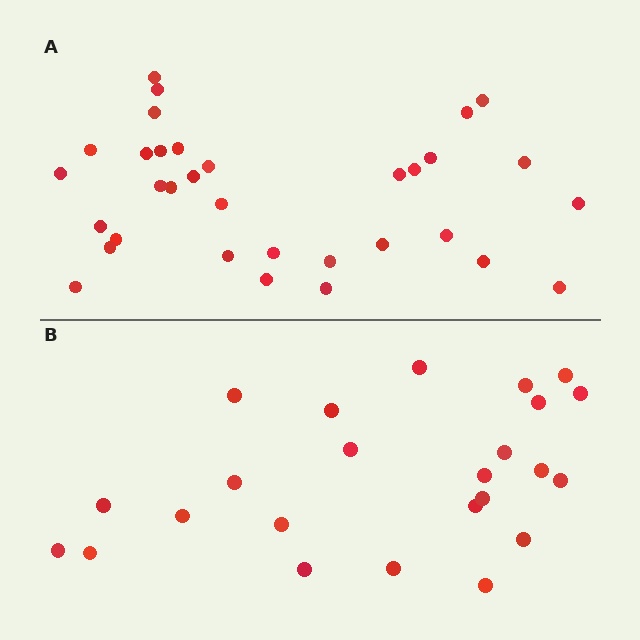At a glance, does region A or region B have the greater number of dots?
Region A (the top region) has more dots.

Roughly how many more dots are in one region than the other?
Region A has roughly 8 or so more dots than region B.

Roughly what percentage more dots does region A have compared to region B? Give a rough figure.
About 40% more.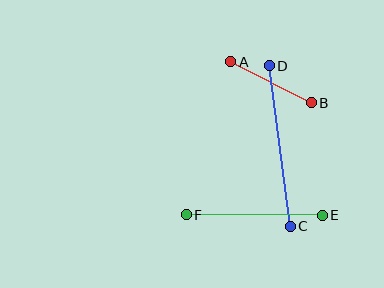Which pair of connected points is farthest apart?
Points C and D are farthest apart.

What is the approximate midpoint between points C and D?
The midpoint is at approximately (280, 146) pixels.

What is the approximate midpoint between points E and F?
The midpoint is at approximately (254, 215) pixels.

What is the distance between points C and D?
The distance is approximately 162 pixels.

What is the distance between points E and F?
The distance is approximately 136 pixels.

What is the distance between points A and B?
The distance is approximately 90 pixels.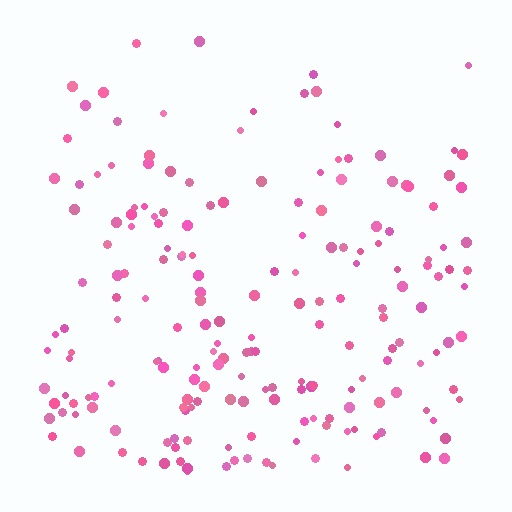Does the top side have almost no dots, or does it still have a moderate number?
Still a moderate number, just noticeably fewer than the bottom.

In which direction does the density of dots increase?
From top to bottom, with the bottom side densest.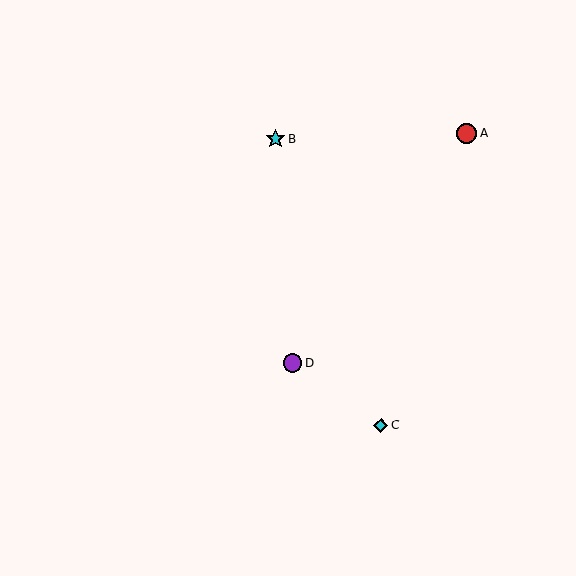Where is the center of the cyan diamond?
The center of the cyan diamond is at (381, 425).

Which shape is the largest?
The red circle (labeled A) is the largest.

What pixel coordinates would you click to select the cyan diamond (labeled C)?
Click at (381, 425) to select the cyan diamond C.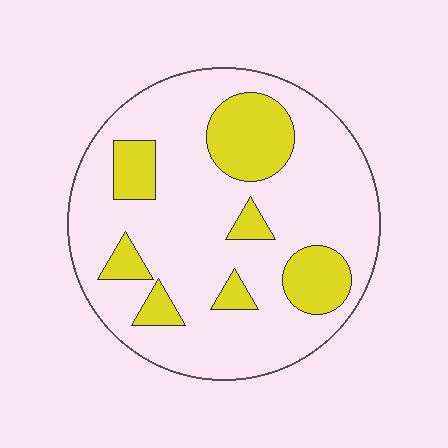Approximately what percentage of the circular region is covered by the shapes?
Approximately 25%.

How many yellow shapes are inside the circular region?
7.